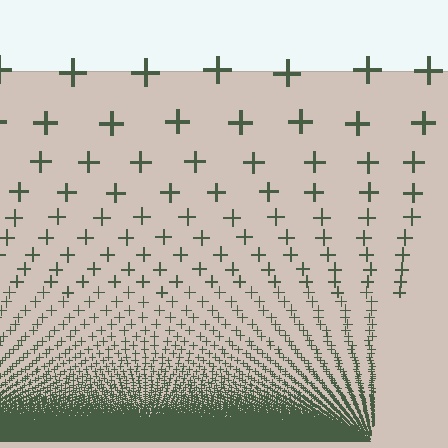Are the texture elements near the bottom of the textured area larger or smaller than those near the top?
Smaller. The gradient is inverted — elements near the bottom are smaller and denser.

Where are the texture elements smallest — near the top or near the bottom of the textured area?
Near the bottom.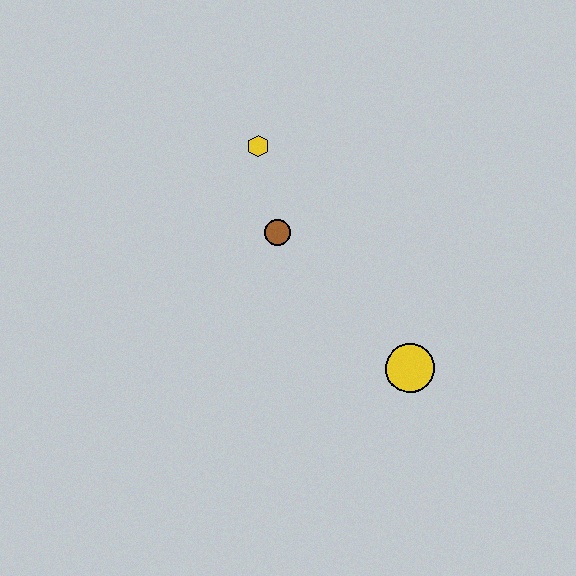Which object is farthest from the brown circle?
The yellow circle is farthest from the brown circle.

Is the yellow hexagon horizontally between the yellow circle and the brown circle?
No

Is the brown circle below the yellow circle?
No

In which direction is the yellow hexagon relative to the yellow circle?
The yellow hexagon is above the yellow circle.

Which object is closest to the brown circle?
The yellow hexagon is closest to the brown circle.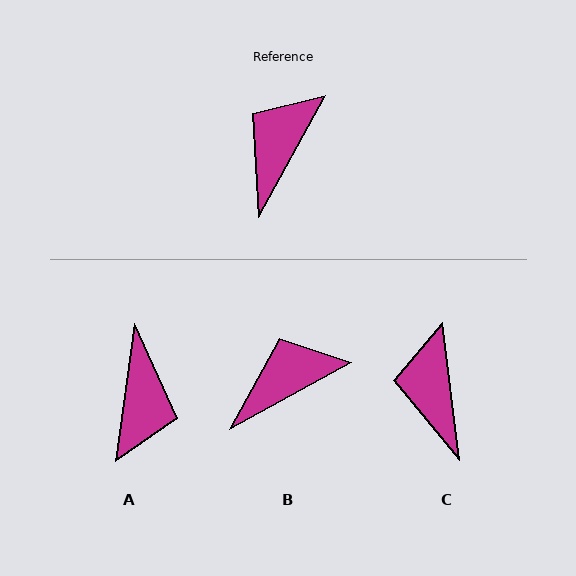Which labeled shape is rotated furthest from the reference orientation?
A, about 159 degrees away.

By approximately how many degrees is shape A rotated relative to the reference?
Approximately 159 degrees clockwise.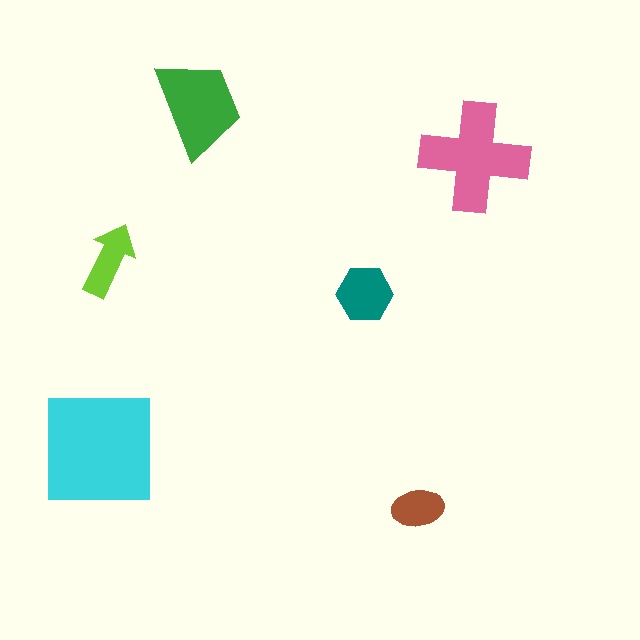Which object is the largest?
The cyan square.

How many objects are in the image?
There are 6 objects in the image.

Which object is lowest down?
The brown ellipse is bottommost.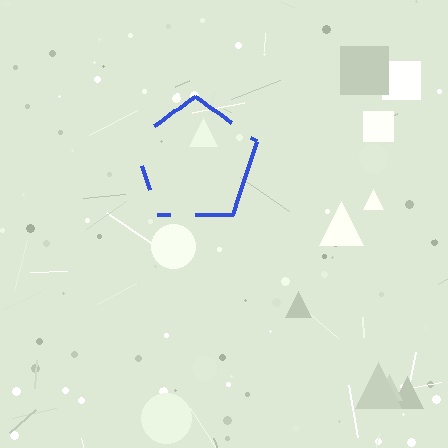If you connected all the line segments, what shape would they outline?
They would outline a pentagon.